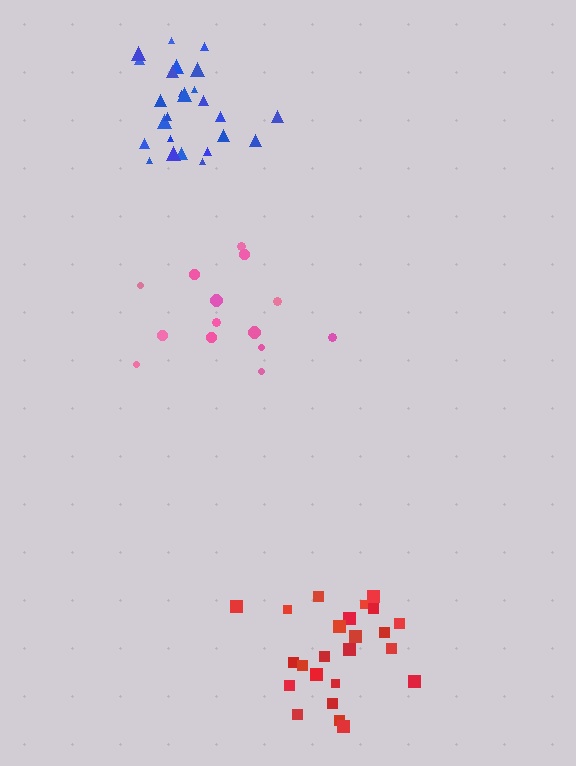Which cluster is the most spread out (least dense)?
Pink.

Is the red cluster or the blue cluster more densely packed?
Blue.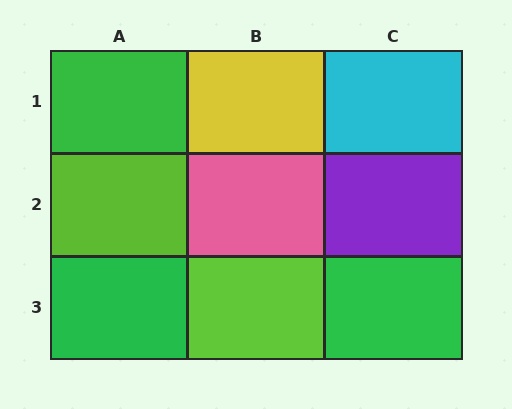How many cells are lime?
2 cells are lime.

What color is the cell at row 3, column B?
Lime.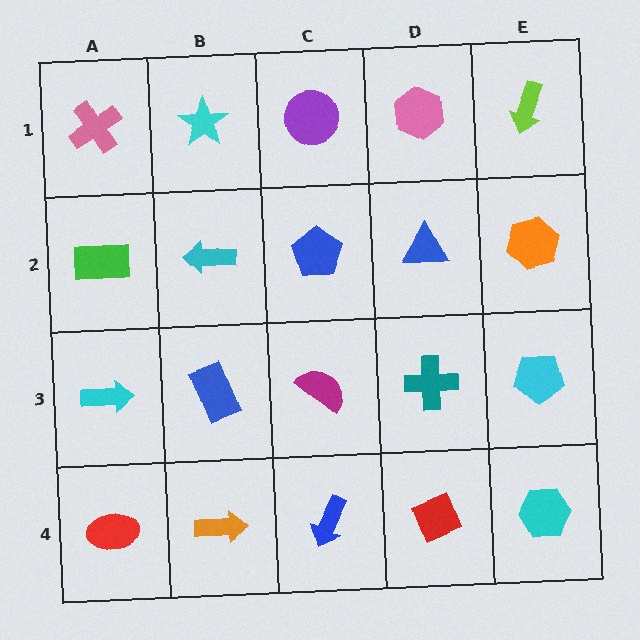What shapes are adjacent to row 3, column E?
An orange hexagon (row 2, column E), a cyan hexagon (row 4, column E), a teal cross (row 3, column D).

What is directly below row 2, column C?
A magenta semicircle.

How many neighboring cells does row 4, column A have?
2.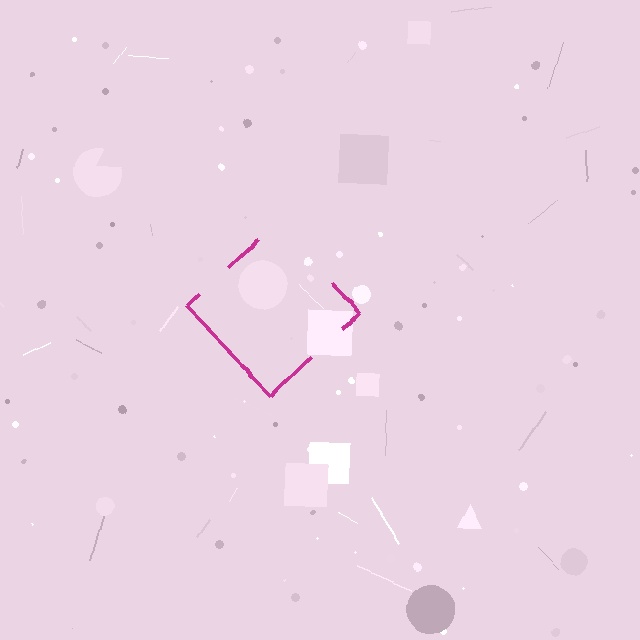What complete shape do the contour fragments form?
The contour fragments form a diamond.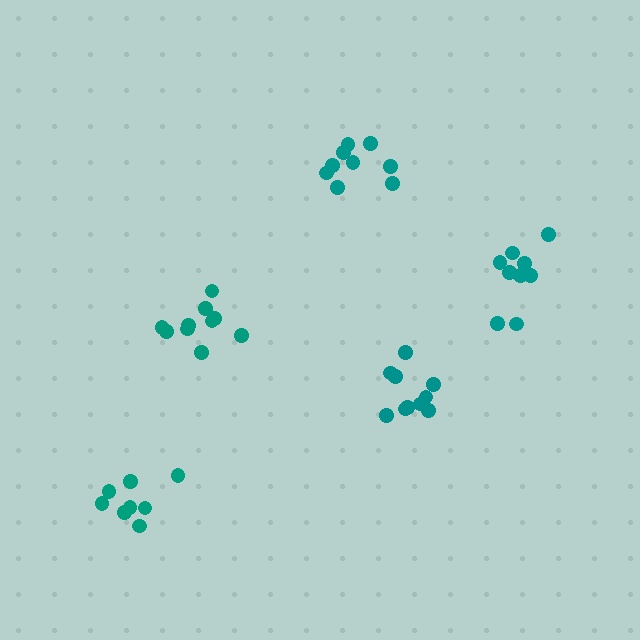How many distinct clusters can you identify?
There are 5 distinct clusters.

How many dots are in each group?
Group 1: 9 dots, Group 2: 10 dots, Group 3: 8 dots, Group 4: 10 dots, Group 5: 9 dots (46 total).